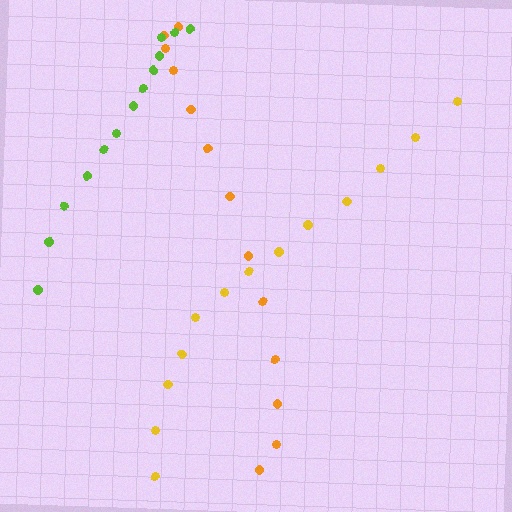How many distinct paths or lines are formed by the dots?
There are 3 distinct paths.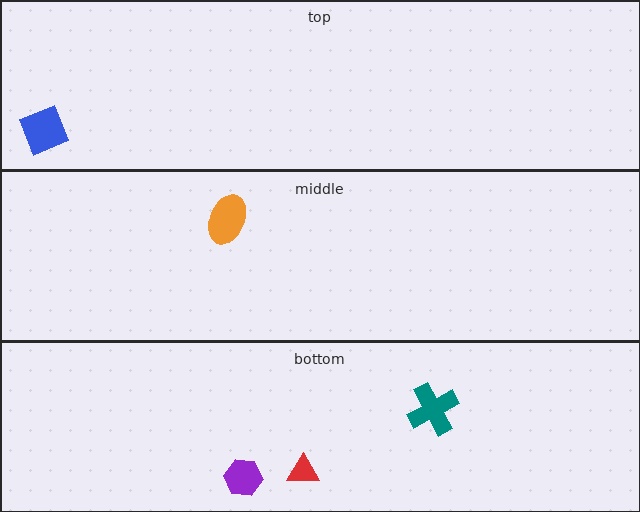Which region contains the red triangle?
The bottom region.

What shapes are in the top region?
The blue diamond.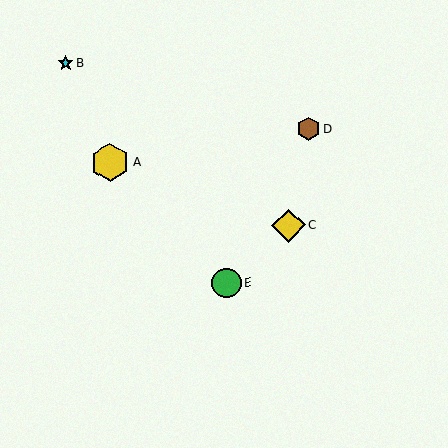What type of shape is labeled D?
Shape D is a brown hexagon.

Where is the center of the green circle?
The center of the green circle is at (227, 283).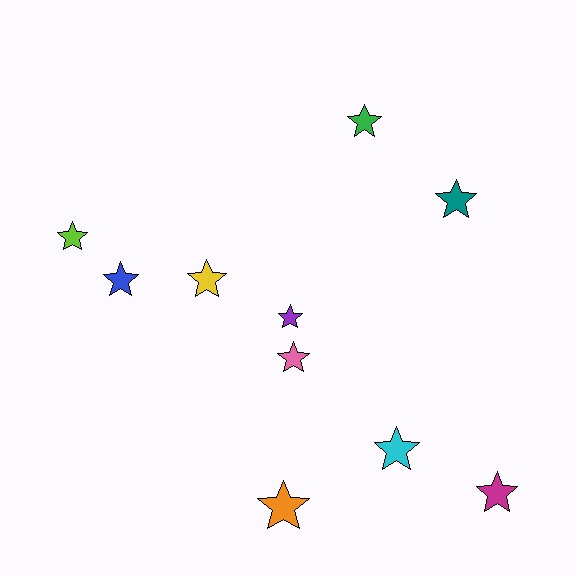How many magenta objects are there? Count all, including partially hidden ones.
There is 1 magenta object.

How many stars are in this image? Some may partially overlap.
There are 10 stars.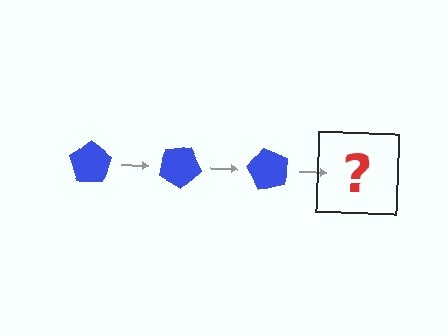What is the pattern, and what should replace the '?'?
The pattern is that the pentagon rotates 30 degrees each step. The '?' should be a blue pentagon rotated 90 degrees.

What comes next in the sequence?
The next element should be a blue pentagon rotated 90 degrees.